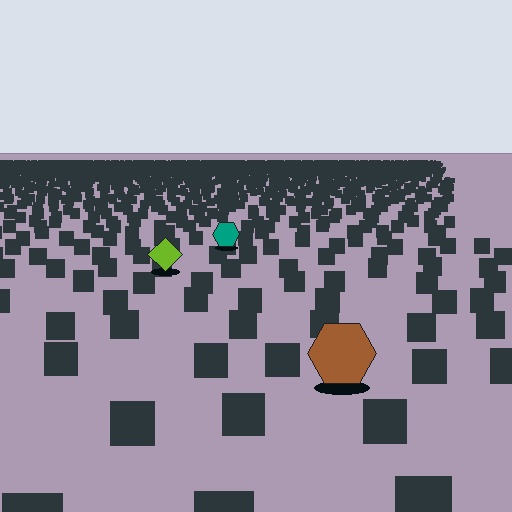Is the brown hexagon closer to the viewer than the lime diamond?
Yes. The brown hexagon is closer — you can tell from the texture gradient: the ground texture is coarser near it.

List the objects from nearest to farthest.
From nearest to farthest: the brown hexagon, the lime diamond, the teal hexagon.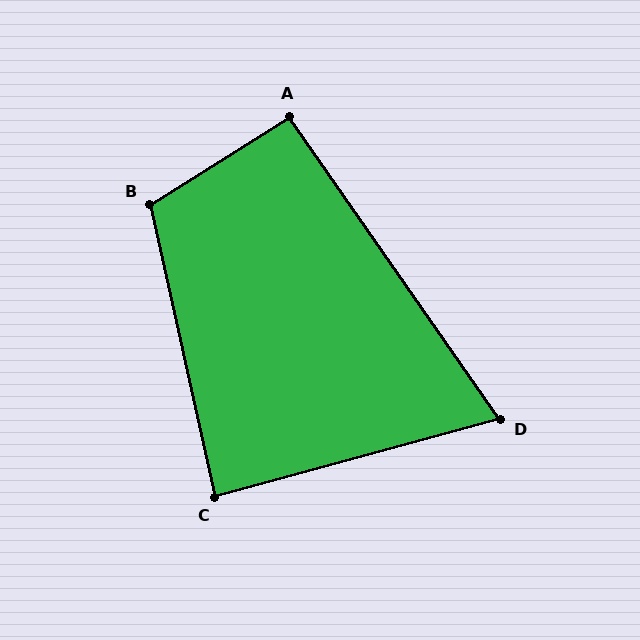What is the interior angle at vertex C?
Approximately 87 degrees (approximately right).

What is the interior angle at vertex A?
Approximately 93 degrees (approximately right).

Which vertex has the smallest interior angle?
D, at approximately 70 degrees.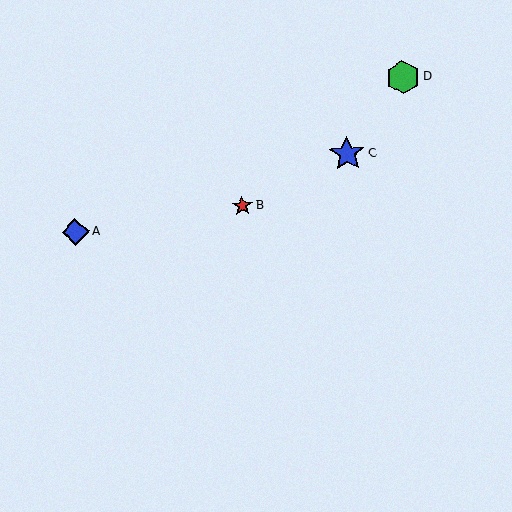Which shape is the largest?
The blue star (labeled C) is the largest.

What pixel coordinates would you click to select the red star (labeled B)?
Click at (242, 206) to select the red star B.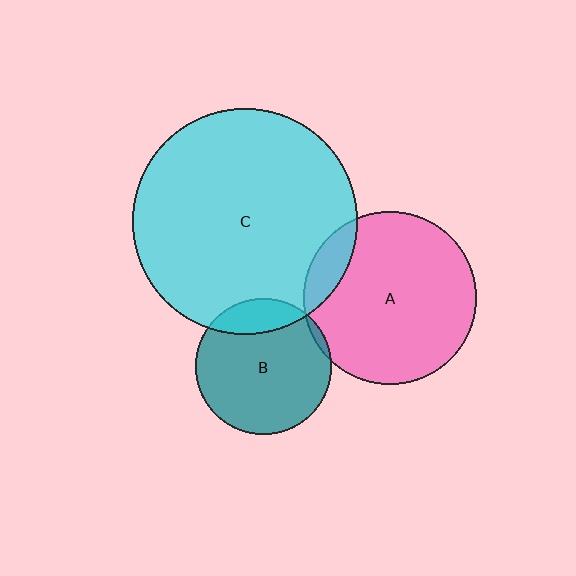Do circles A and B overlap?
Yes.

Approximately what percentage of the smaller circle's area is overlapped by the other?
Approximately 5%.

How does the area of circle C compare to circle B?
Approximately 2.8 times.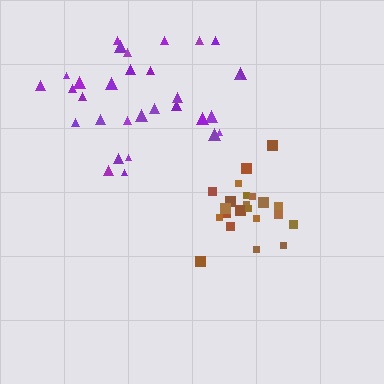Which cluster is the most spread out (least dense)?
Purple.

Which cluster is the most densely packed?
Brown.